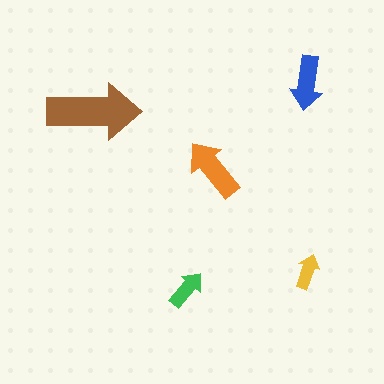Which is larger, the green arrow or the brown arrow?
The brown one.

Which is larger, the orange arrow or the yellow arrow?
The orange one.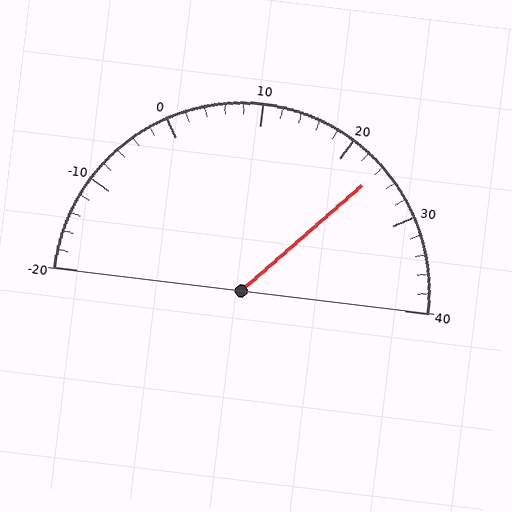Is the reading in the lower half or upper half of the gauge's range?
The reading is in the upper half of the range (-20 to 40).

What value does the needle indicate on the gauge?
The needle indicates approximately 24.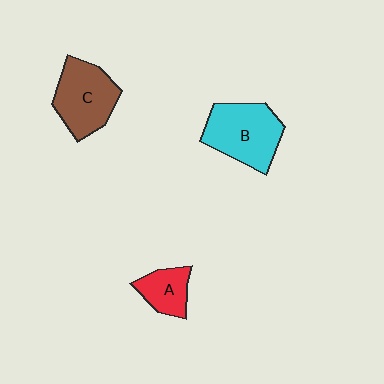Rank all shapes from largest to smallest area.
From largest to smallest: B (cyan), C (brown), A (red).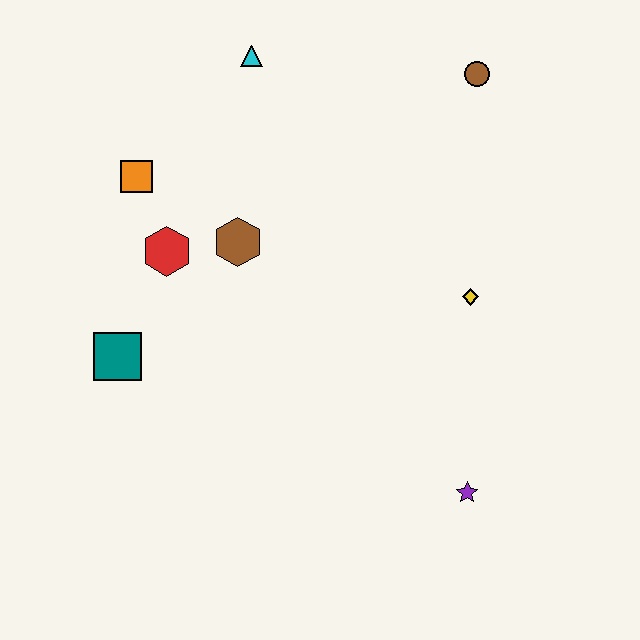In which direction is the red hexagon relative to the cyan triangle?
The red hexagon is below the cyan triangle.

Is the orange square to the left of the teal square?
No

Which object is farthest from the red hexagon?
The purple star is farthest from the red hexagon.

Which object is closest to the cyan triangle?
The orange square is closest to the cyan triangle.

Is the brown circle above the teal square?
Yes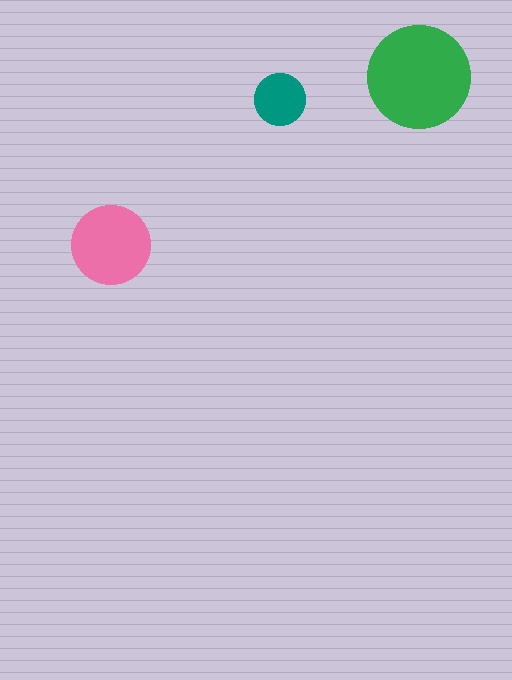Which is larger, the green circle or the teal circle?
The green one.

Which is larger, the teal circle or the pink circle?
The pink one.